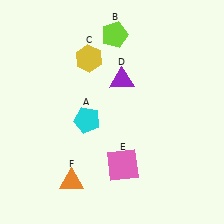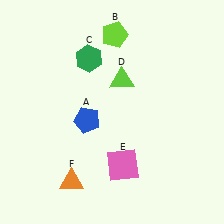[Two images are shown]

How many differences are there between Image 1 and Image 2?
There are 3 differences between the two images.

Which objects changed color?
A changed from cyan to blue. C changed from yellow to green. D changed from purple to lime.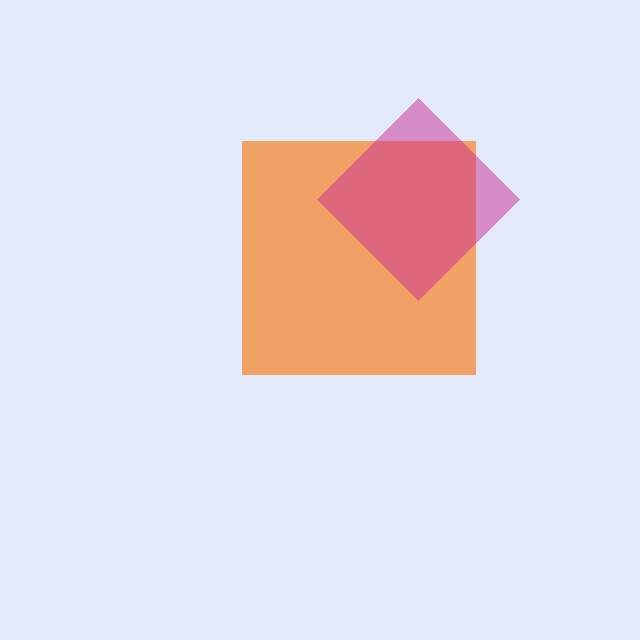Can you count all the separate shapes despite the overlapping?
Yes, there are 2 separate shapes.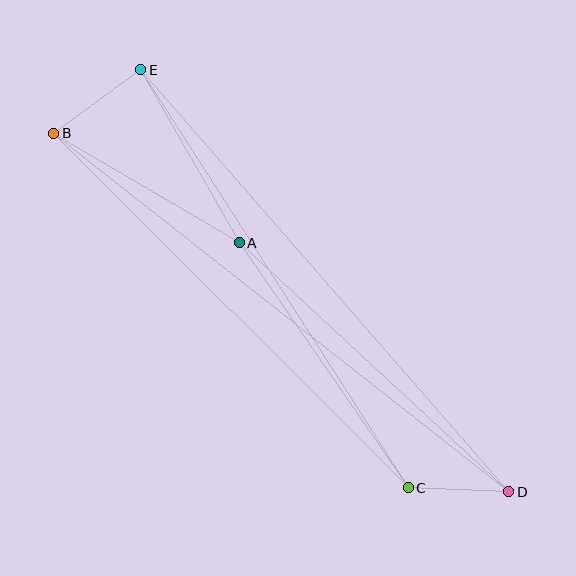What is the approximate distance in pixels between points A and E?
The distance between A and E is approximately 199 pixels.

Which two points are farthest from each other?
Points B and D are farthest from each other.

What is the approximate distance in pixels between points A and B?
The distance between A and B is approximately 216 pixels.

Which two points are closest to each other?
Points C and D are closest to each other.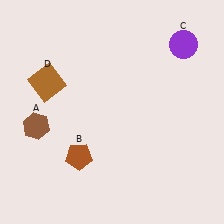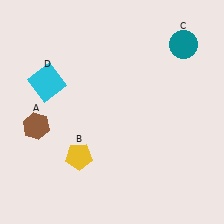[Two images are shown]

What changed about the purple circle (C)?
In Image 1, C is purple. In Image 2, it changed to teal.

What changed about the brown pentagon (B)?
In Image 1, B is brown. In Image 2, it changed to yellow.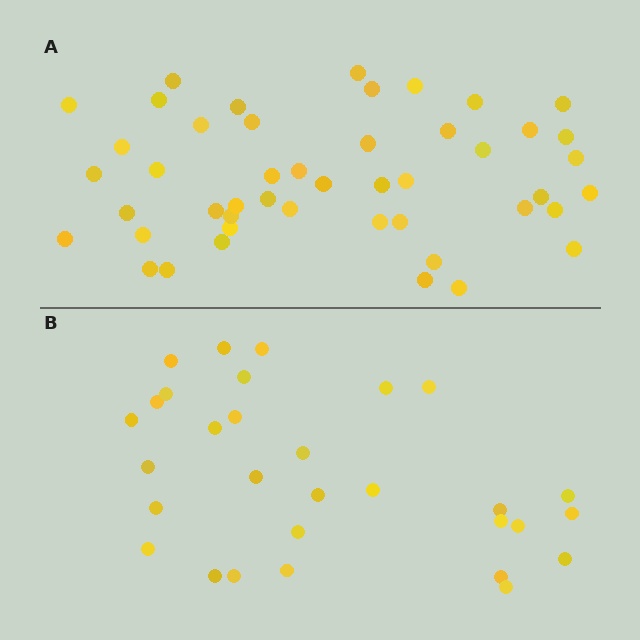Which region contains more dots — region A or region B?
Region A (the top region) has more dots.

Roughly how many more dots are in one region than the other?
Region A has approximately 15 more dots than region B.